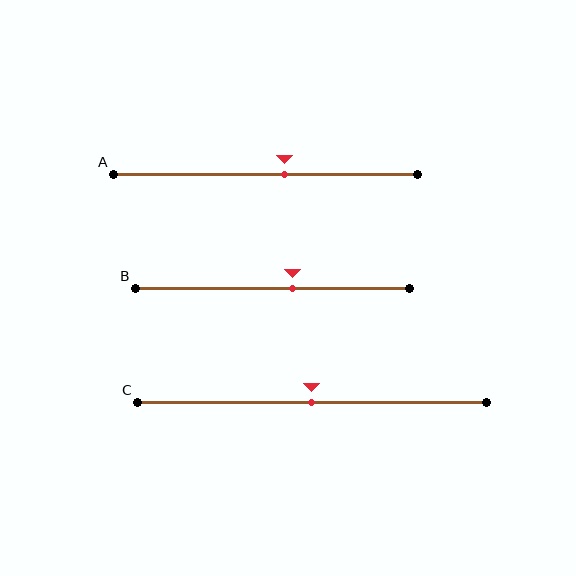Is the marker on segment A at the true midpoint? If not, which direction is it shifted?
No, the marker on segment A is shifted to the right by about 6% of the segment length.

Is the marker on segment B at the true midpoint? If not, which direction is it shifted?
No, the marker on segment B is shifted to the right by about 7% of the segment length.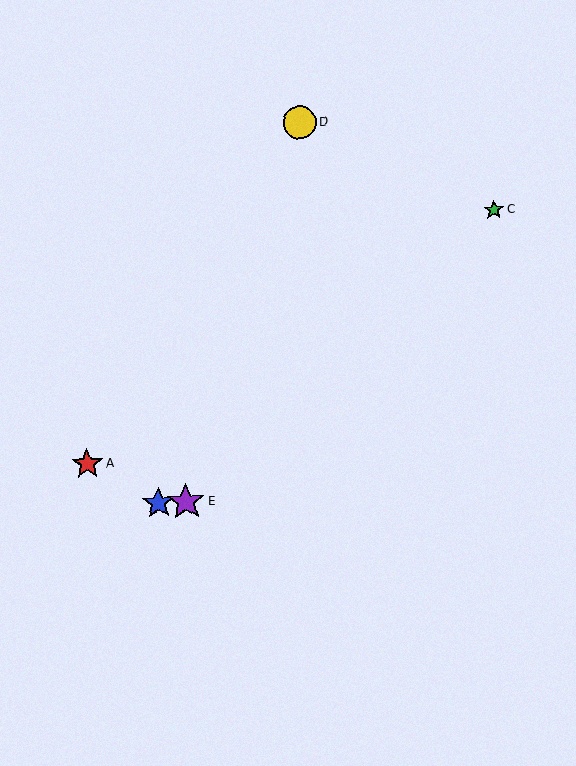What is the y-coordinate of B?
Object B is at y≈503.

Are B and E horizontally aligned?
Yes, both are at y≈503.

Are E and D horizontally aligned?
No, E is at y≈502 and D is at y≈123.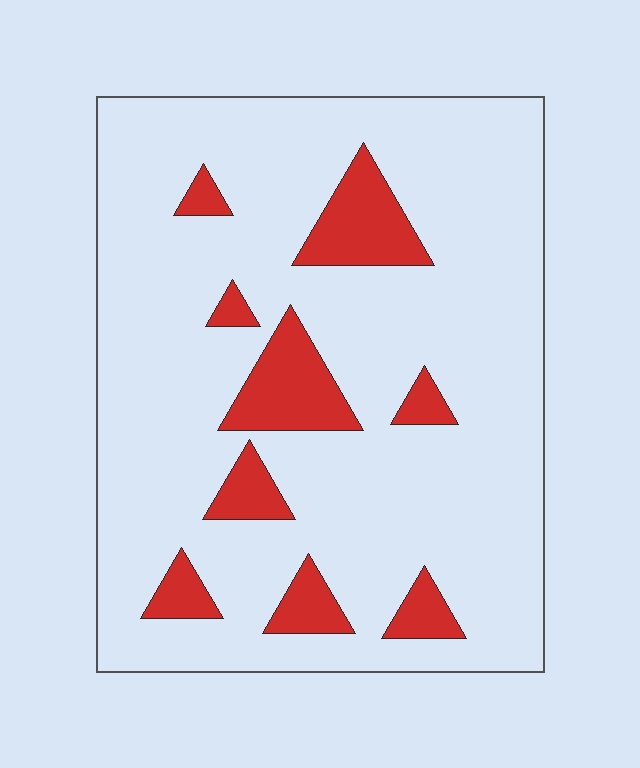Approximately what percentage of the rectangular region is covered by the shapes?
Approximately 15%.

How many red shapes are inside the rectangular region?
9.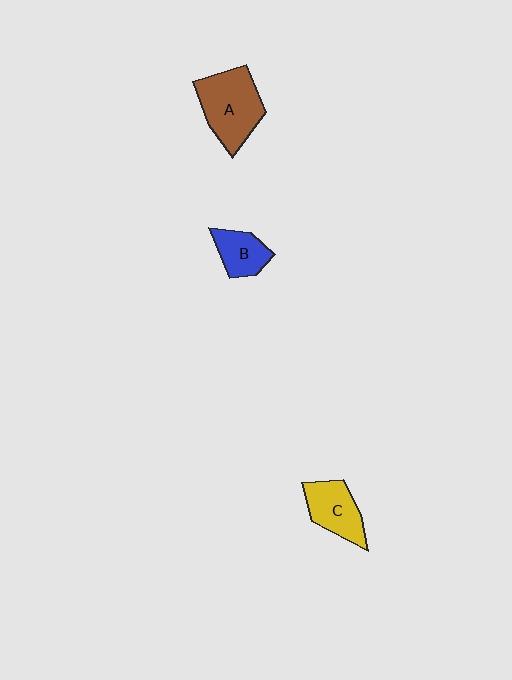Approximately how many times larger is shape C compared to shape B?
Approximately 1.3 times.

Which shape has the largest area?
Shape A (brown).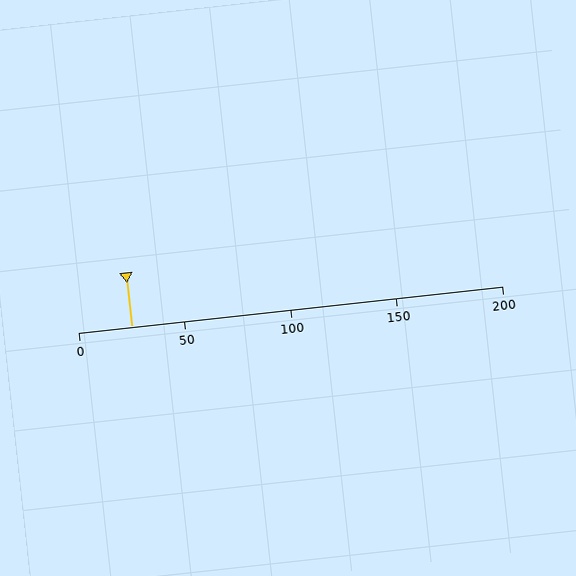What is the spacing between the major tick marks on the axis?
The major ticks are spaced 50 apart.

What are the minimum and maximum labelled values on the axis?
The axis runs from 0 to 200.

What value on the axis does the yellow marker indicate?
The marker indicates approximately 25.